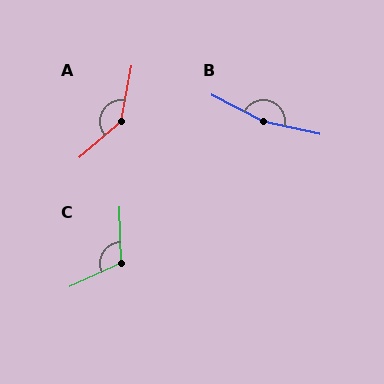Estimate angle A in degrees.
Approximately 141 degrees.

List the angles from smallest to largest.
C (113°), A (141°), B (165°).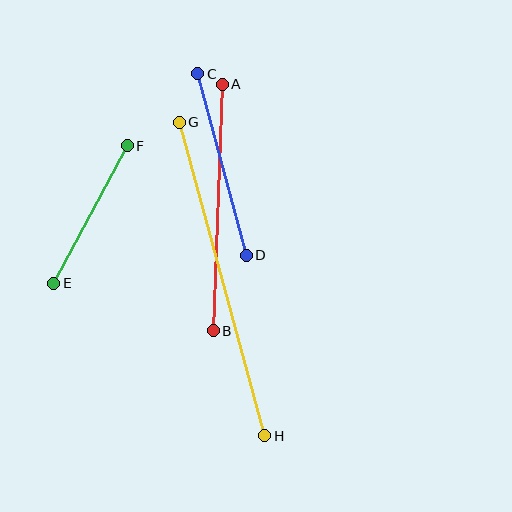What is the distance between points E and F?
The distance is approximately 156 pixels.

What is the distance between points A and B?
The distance is approximately 247 pixels.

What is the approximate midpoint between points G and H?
The midpoint is at approximately (222, 279) pixels.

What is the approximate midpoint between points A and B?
The midpoint is at approximately (218, 208) pixels.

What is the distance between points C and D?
The distance is approximately 188 pixels.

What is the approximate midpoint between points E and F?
The midpoint is at approximately (91, 215) pixels.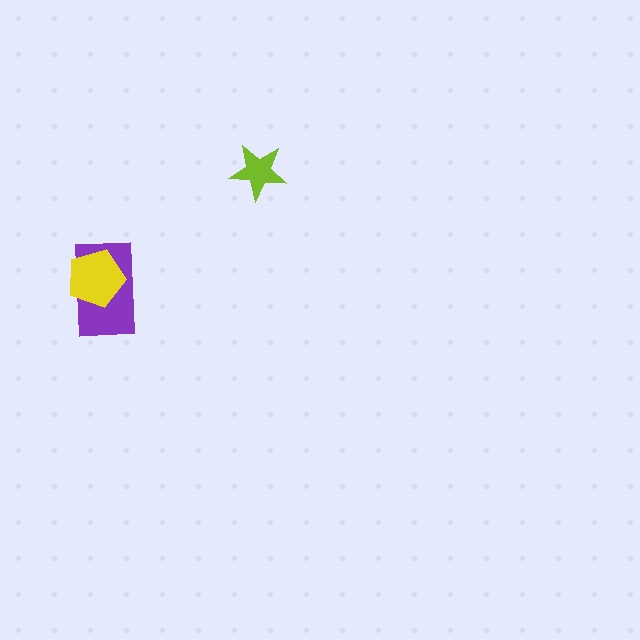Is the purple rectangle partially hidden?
Yes, it is partially covered by another shape.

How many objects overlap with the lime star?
0 objects overlap with the lime star.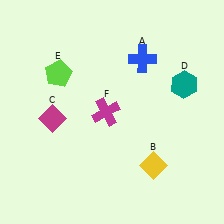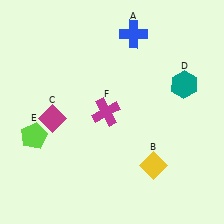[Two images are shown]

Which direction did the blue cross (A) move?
The blue cross (A) moved up.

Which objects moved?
The objects that moved are: the blue cross (A), the lime pentagon (E).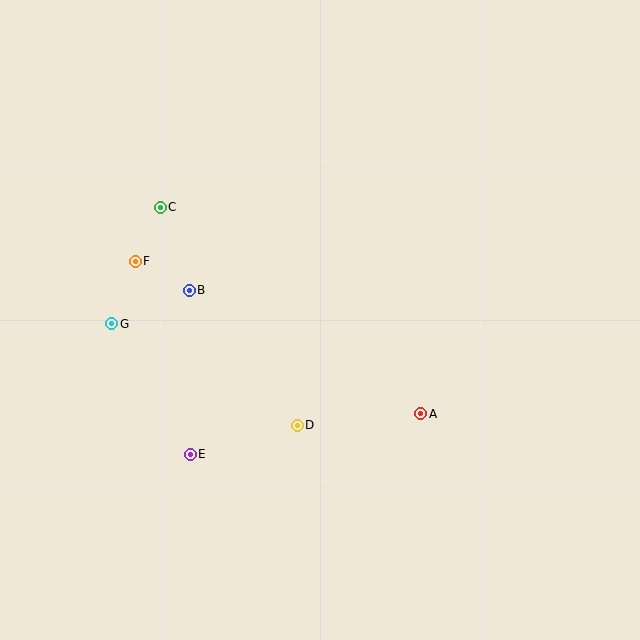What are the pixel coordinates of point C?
Point C is at (160, 207).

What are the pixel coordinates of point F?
Point F is at (135, 261).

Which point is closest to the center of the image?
Point D at (297, 425) is closest to the center.